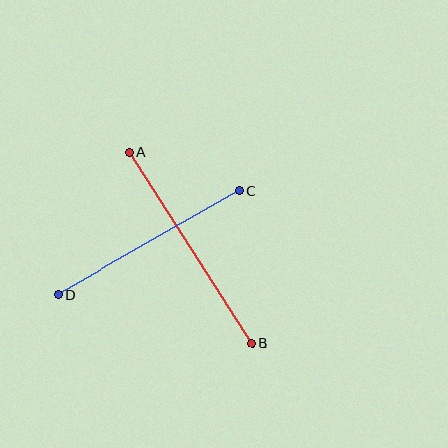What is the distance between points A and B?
The distance is approximately 226 pixels.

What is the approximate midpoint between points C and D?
The midpoint is at approximately (149, 243) pixels.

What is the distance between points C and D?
The distance is approximately 208 pixels.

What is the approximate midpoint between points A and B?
The midpoint is at approximately (190, 248) pixels.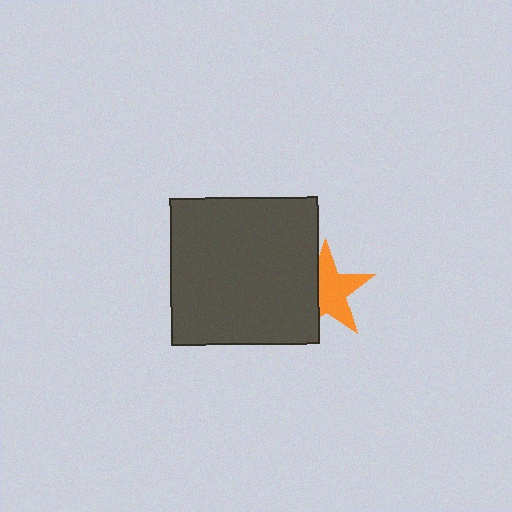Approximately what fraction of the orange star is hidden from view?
Roughly 38% of the orange star is hidden behind the dark gray square.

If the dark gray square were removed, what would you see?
You would see the complete orange star.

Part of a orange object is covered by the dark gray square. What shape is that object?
It is a star.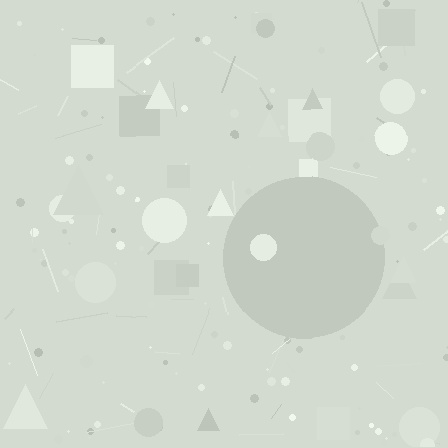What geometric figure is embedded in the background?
A circle is embedded in the background.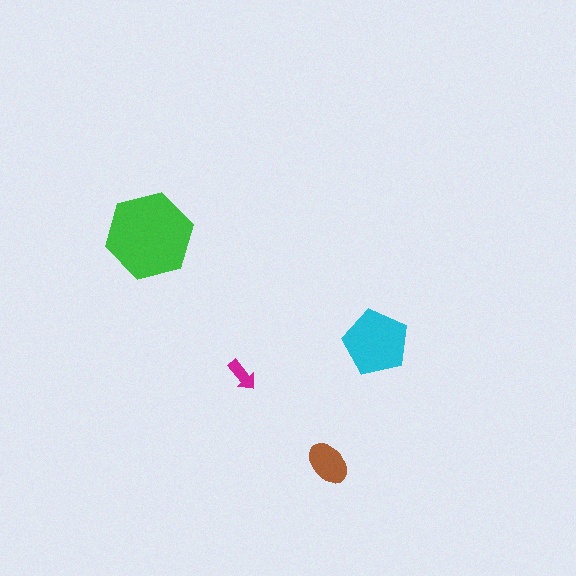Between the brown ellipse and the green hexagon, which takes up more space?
The green hexagon.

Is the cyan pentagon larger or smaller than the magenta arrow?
Larger.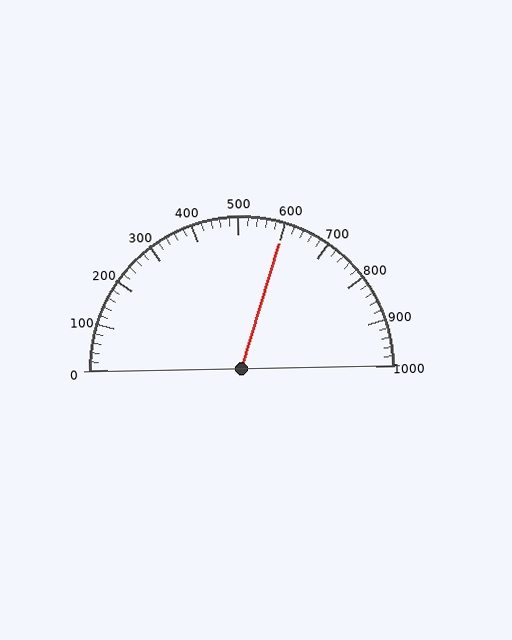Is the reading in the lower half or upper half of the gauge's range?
The reading is in the upper half of the range (0 to 1000).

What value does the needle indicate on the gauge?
The needle indicates approximately 600.